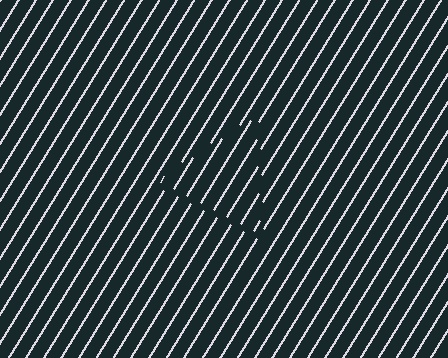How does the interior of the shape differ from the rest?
The interior of the shape contains the same grating, shifted by half a period — the contour is defined by the phase discontinuity where line-ends from the inner and outer gratings abut.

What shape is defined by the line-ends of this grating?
An illusory triangle. The interior of the shape contains the same grating, shifted by half a period — the contour is defined by the phase discontinuity where line-ends from the inner and outer gratings abut.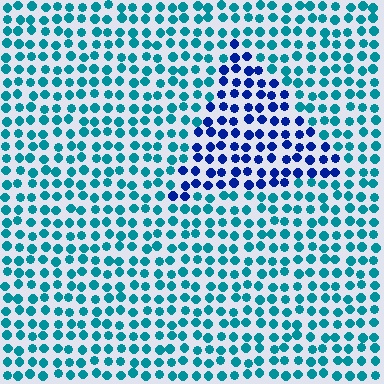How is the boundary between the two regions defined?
The boundary is defined purely by a slight shift in hue (about 45 degrees). Spacing, size, and orientation are identical on both sides.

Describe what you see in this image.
The image is filled with small teal elements in a uniform arrangement. A triangle-shaped region is visible where the elements are tinted to a slightly different hue, forming a subtle color boundary.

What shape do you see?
I see a triangle.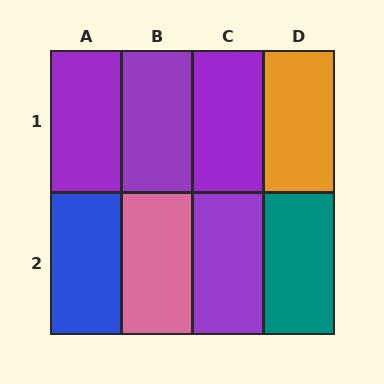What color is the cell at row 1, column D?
Orange.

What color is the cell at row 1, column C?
Purple.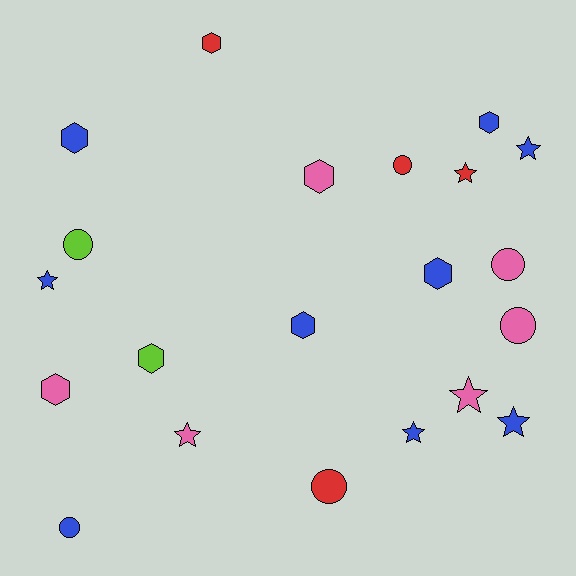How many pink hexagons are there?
There are 2 pink hexagons.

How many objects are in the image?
There are 21 objects.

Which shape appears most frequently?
Hexagon, with 8 objects.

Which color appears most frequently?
Blue, with 9 objects.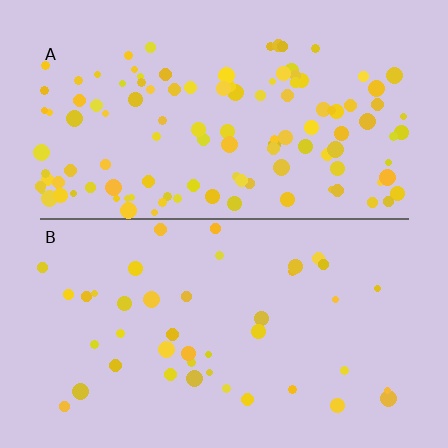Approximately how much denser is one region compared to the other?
Approximately 2.8× — region A over region B.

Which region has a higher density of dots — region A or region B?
A (the top).